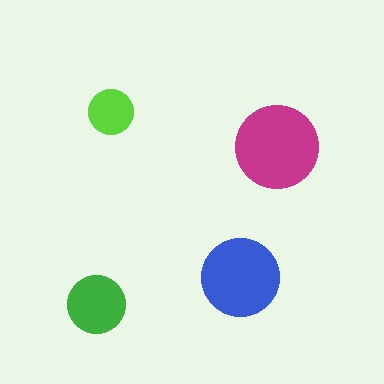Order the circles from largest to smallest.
the magenta one, the blue one, the green one, the lime one.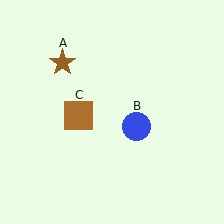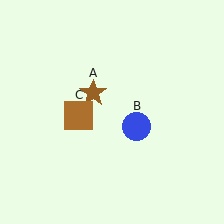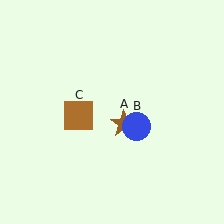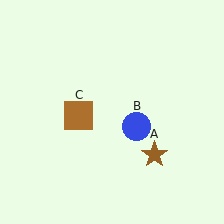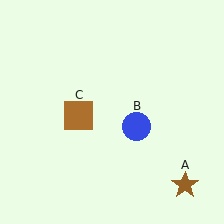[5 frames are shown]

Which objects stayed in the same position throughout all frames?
Blue circle (object B) and brown square (object C) remained stationary.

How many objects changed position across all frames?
1 object changed position: brown star (object A).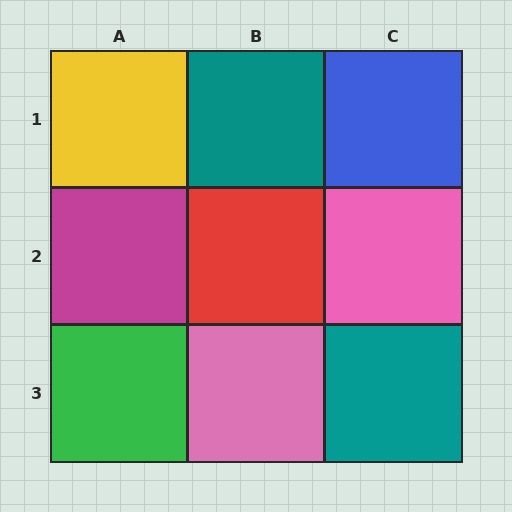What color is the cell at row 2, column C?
Pink.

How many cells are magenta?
1 cell is magenta.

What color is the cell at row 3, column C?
Teal.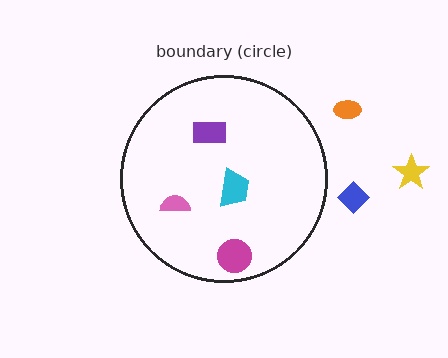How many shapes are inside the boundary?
4 inside, 3 outside.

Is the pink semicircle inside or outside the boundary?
Inside.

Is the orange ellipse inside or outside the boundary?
Outside.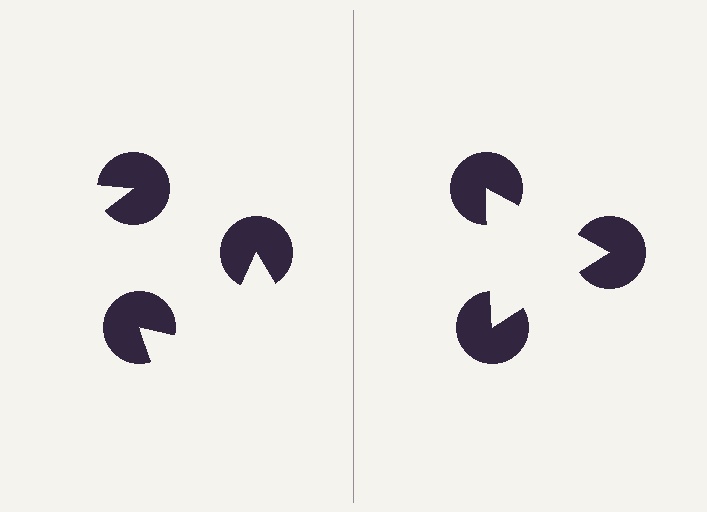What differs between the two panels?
The pac-man discs are positioned identically on both sides; only the wedge orientations differ. On the right they align to a triangle; on the left they are misaligned.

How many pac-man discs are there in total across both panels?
6 — 3 on each side.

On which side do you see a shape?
An illusory triangle appears on the right side. On the left side the wedge cuts are rotated, so no coherent shape forms.